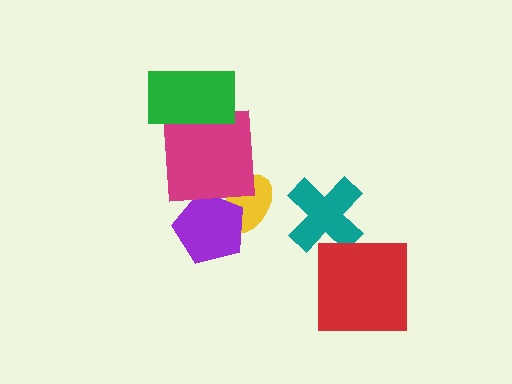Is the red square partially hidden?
No, no other shape covers it.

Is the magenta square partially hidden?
Yes, it is partially covered by another shape.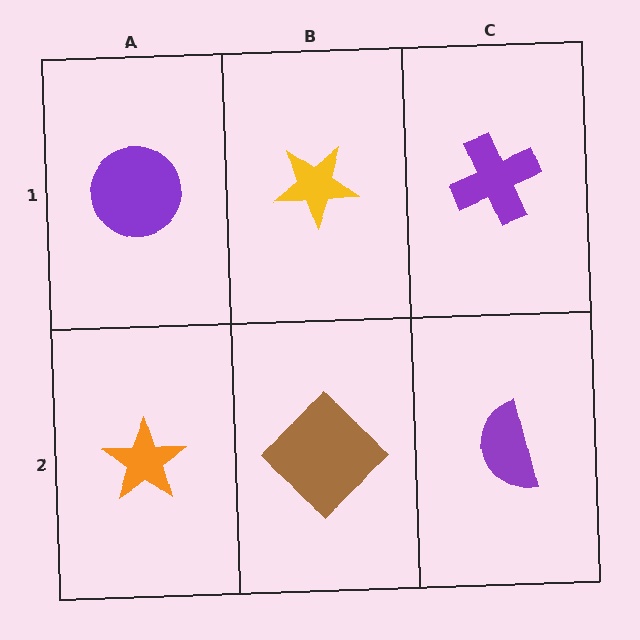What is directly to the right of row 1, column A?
A yellow star.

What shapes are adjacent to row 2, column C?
A purple cross (row 1, column C), a brown diamond (row 2, column B).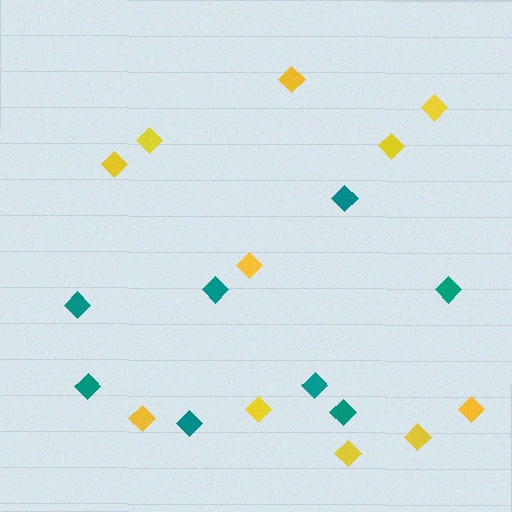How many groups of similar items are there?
There are 2 groups: one group of teal diamonds (8) and one group of yellow diamonds (11).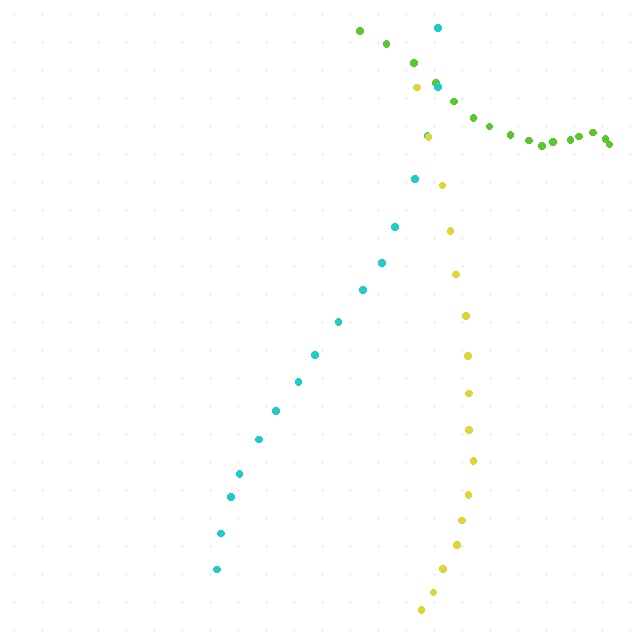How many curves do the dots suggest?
There are 3 distinct paths.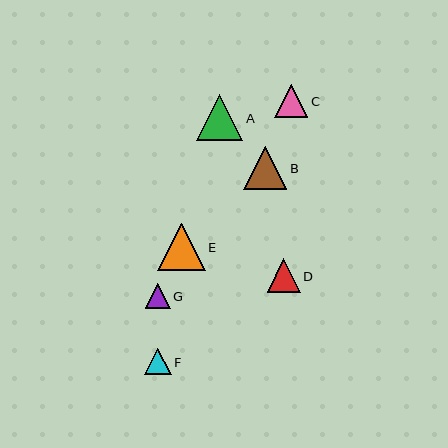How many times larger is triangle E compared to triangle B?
Triangle E is approximately 1.1 times the size of triangle B.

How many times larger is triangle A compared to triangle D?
Triangle A is approximately 1.4 times the size of triangle D.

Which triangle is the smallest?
Triangle G is the smallest with a size of approximately 25 pixels.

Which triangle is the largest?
Triangle E is the largest with a size of approximately 48 pixels.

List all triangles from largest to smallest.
From largest to smallest: E, A, B, C, D, F, G.